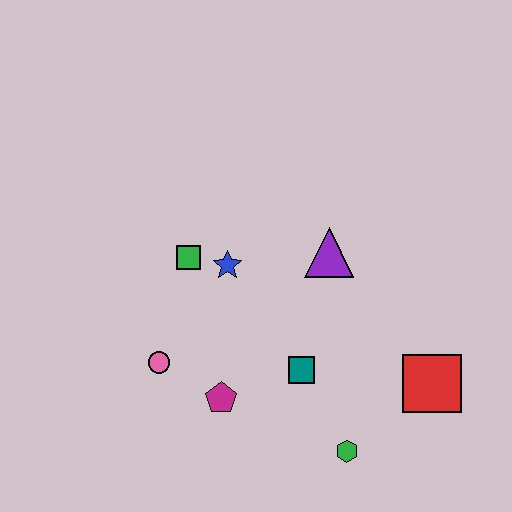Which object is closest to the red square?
The green hexagon is closest to the red square.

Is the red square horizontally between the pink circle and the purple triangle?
No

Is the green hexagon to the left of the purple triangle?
No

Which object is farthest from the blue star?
The red square is farthest from the blue star.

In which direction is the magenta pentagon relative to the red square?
The magenta pentagon is to the left of the red square.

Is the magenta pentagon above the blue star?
No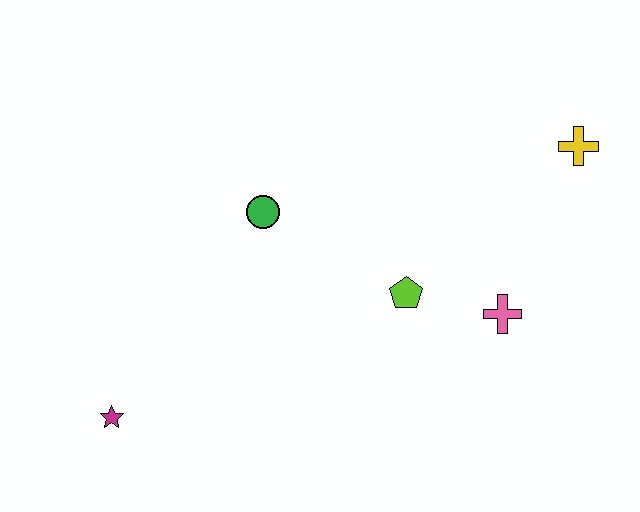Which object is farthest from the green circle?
The yellow cross is farthest from the green circle.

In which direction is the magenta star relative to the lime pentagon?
The magenta star is to the left of the lime pentagon.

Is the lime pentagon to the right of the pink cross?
No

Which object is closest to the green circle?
The lime pentagon is closest to the green circle.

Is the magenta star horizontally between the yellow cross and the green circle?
No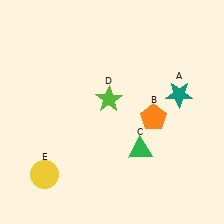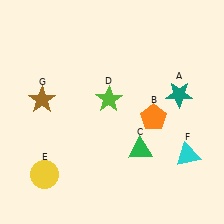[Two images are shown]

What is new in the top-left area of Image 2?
A brown star (G) was added in the top-left area of Image 2.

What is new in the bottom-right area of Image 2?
A cyan triangle (F) was added in the bottom-right area of Image 2.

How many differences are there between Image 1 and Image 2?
There are 2 differences between the two images.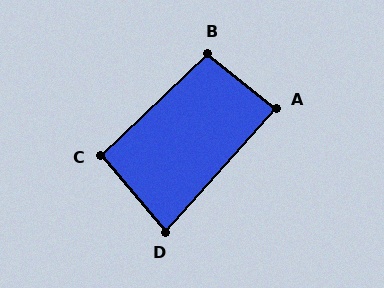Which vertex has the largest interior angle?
B, at approximately 98 degrees.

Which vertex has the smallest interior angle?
D, at approximately 82 degrees.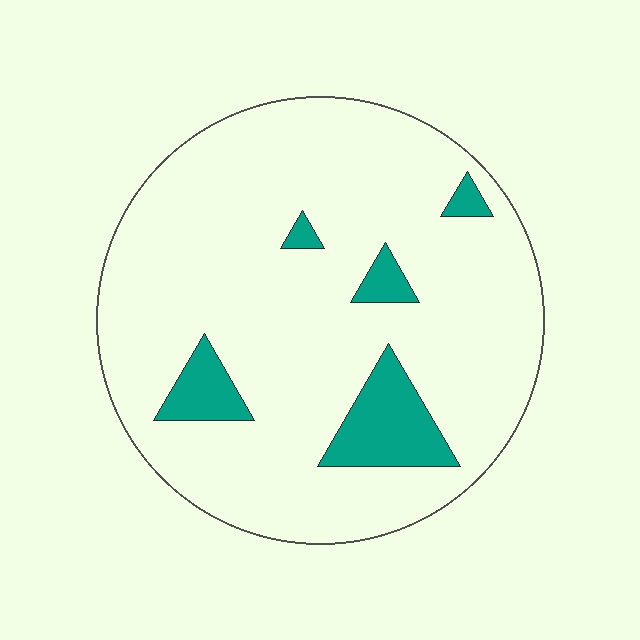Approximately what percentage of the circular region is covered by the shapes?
Approximately 10%.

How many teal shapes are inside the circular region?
5.